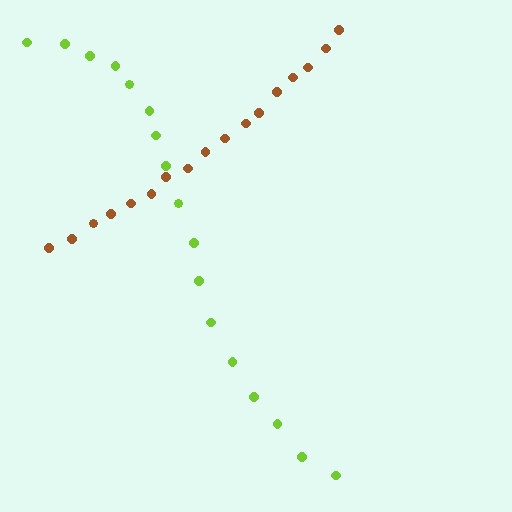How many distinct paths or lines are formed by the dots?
There are 2 distinct paths.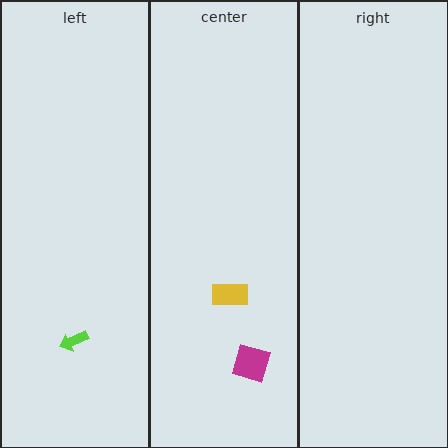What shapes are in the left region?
The lime arrow.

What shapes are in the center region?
The yellow rectangle, the magenta diamond.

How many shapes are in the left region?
1.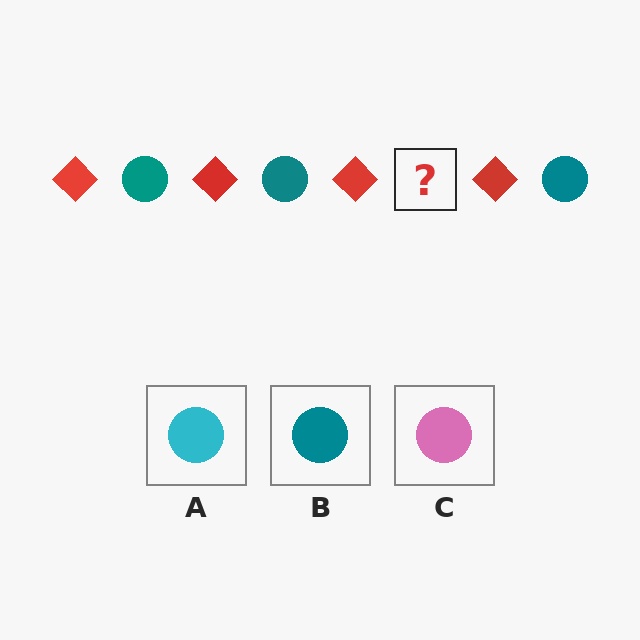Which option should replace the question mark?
Option B.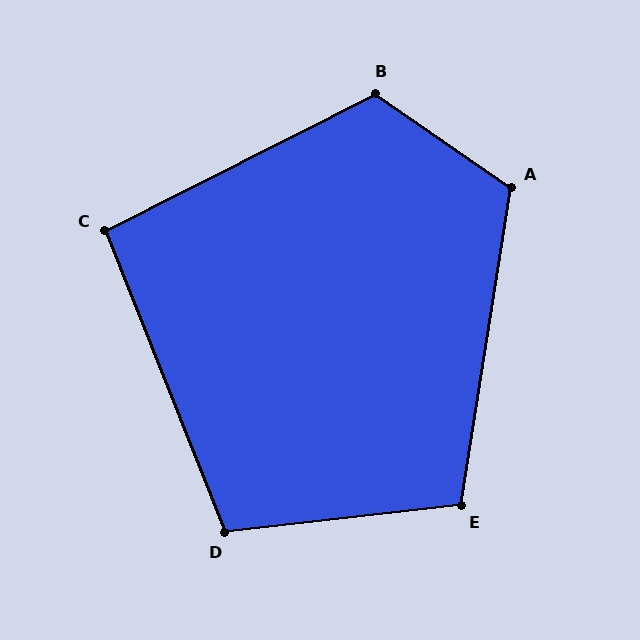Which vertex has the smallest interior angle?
C, at approximately 95 degrees.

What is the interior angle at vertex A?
Approximately 116 degrees (obtuse).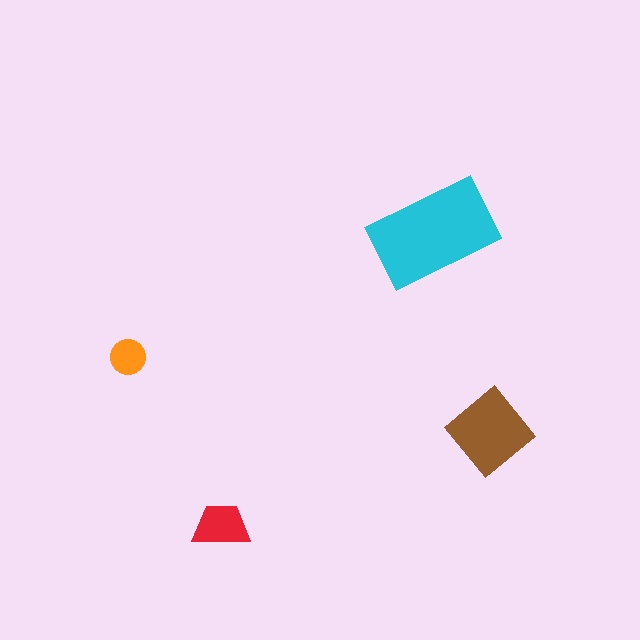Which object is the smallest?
The orange circle.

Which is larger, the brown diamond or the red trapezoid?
The brown diamond.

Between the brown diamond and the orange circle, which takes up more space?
The brown diamond.